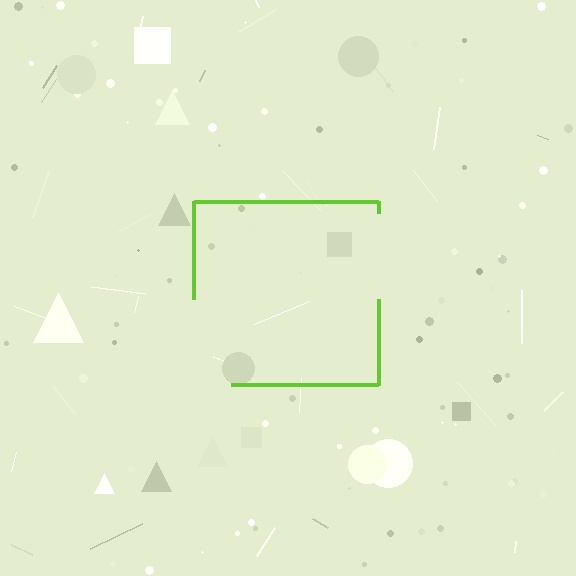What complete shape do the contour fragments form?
The contour fragments form a square.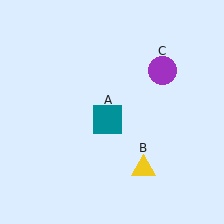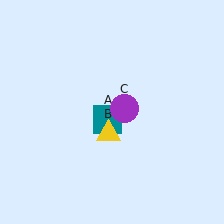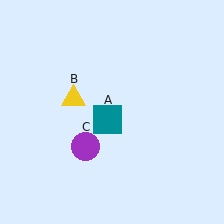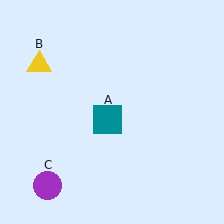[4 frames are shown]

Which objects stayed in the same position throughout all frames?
Teal square (object A) remained stationary.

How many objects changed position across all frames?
2 objects changed position: yellow triangle (object B), purple circle (object C).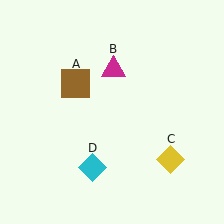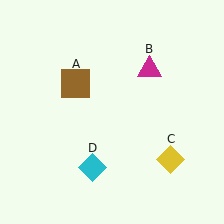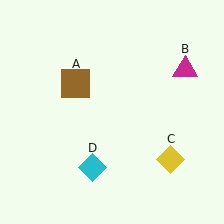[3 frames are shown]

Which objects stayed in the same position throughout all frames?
Brown square (object A) and yellow diamond (object C) and cyan diamond (object D) remained stationary.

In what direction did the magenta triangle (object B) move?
The magenta triangle (object B) moved right.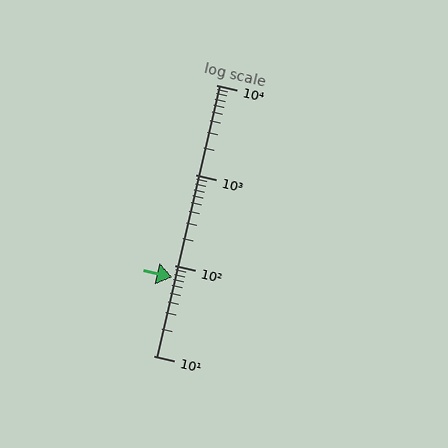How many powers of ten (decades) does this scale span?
The scale spans 3 decades, from 10 to 10000.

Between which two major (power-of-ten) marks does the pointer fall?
The pointer is between 10 and 100.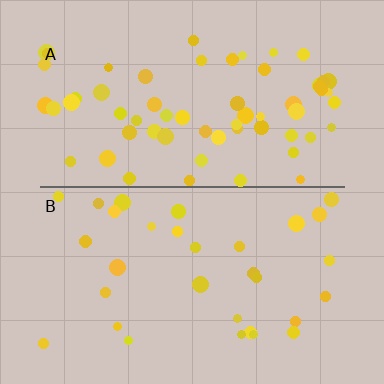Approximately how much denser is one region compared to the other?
Approximately 2.0× — region A over region B.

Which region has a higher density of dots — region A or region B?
A (the top).